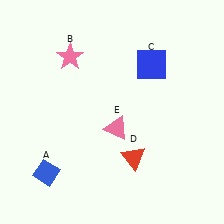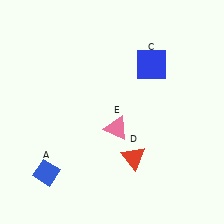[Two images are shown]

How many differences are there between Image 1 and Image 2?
There is 1 difference between the two images.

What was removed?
The pink star (B) was removed in Image 2.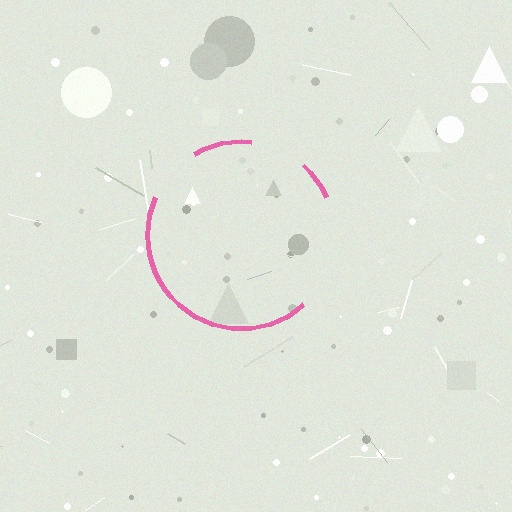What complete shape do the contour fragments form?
The contour fragments form a circle.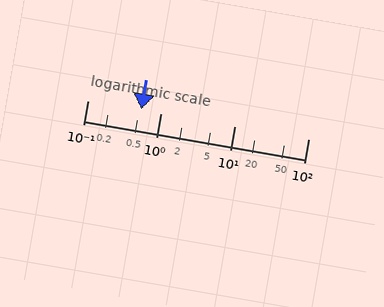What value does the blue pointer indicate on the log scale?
The pointer indicates approximately 0.53.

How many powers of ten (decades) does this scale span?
The scale spans 3 decades, from 0.1 to 100.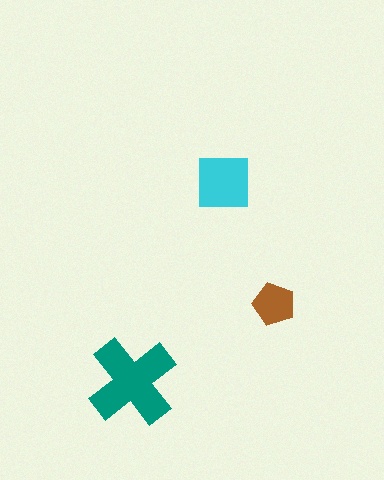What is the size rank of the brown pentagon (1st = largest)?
3rd.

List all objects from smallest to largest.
The brown pentagon, the cyan square, the teal cross.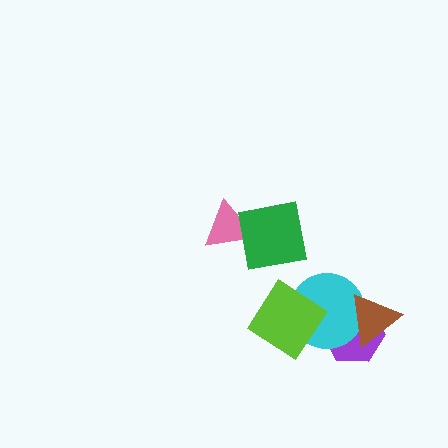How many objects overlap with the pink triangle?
1 object overlaps with the pink triangle.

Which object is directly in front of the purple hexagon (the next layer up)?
The cyan circle is directly in front of the purple hexagon.